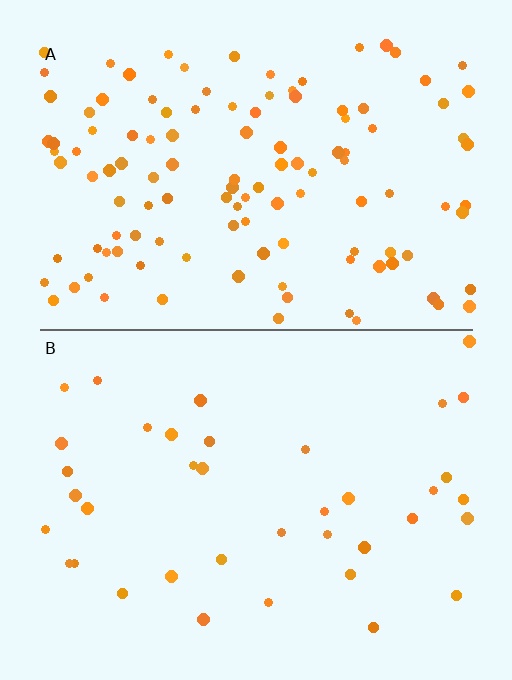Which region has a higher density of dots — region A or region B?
A (the top).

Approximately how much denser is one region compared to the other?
Approximately 3.1× — region A over region B.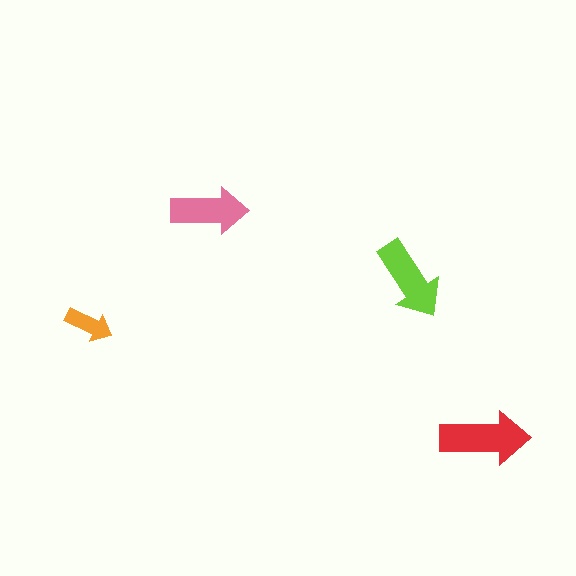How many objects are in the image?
There are 4 objects in the image.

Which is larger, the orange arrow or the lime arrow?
The lime one.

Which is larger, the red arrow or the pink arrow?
The red one.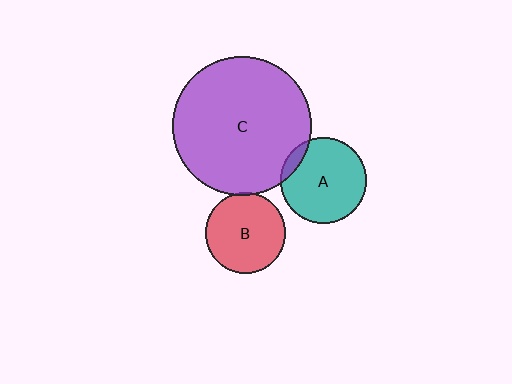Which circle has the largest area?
Circle C (purple).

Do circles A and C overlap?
Yes.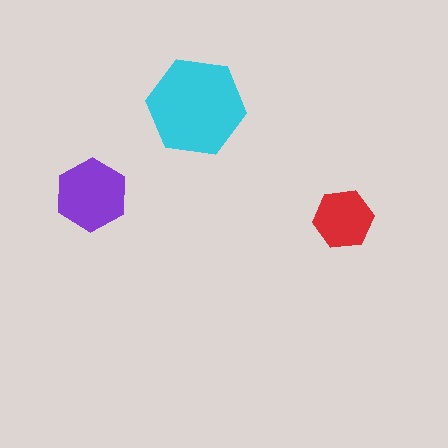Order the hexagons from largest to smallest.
the cyan one, the purple one, the red one.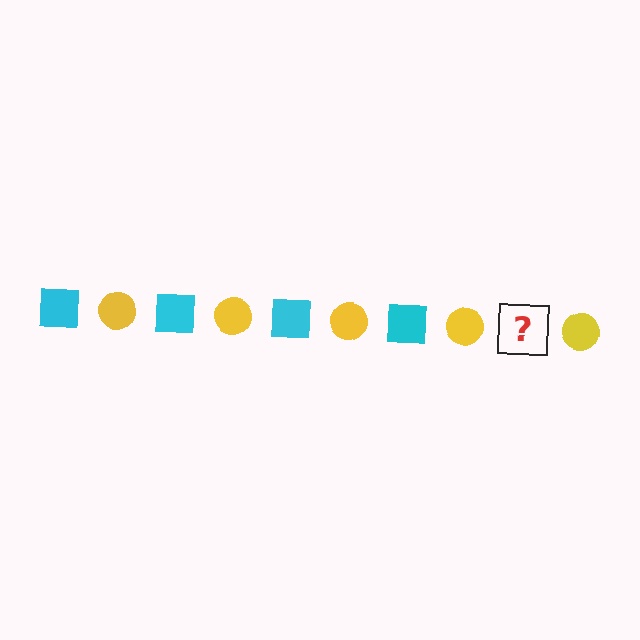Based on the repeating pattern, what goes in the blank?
The blank should be a cyan square.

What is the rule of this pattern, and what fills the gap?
The rule is that the pattern alternates between cyan square and yellow circle. The gap should be filled with a cyan square.